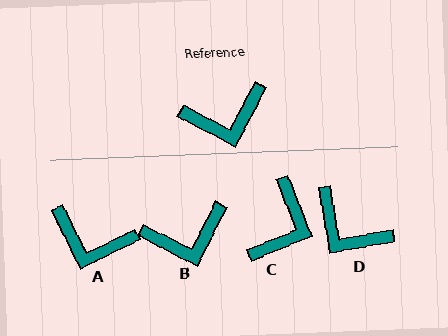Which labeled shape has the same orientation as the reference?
B.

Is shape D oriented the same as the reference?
No, it is off by about 53 degrees.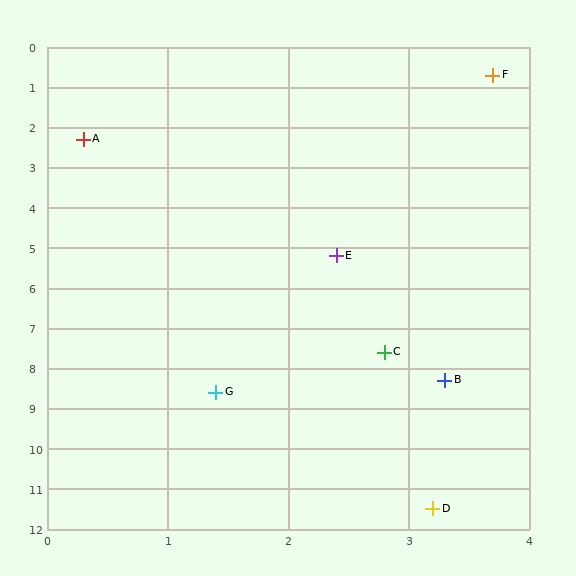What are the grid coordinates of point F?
Point F is at approximately (3.7, 0.7).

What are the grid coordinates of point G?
Point G is at approximately (1.4, 8.6).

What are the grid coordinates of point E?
Point E is at approximately (2.4, 5.2).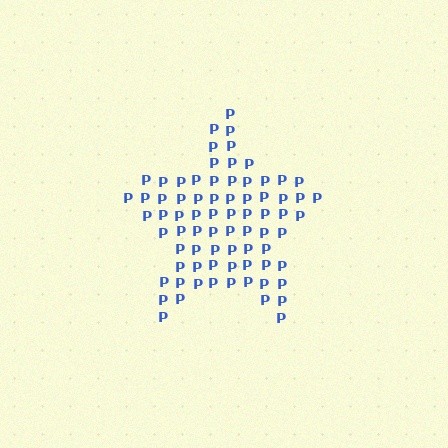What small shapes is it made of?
It is made of small letter P's.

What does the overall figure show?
The overall figure shows a star.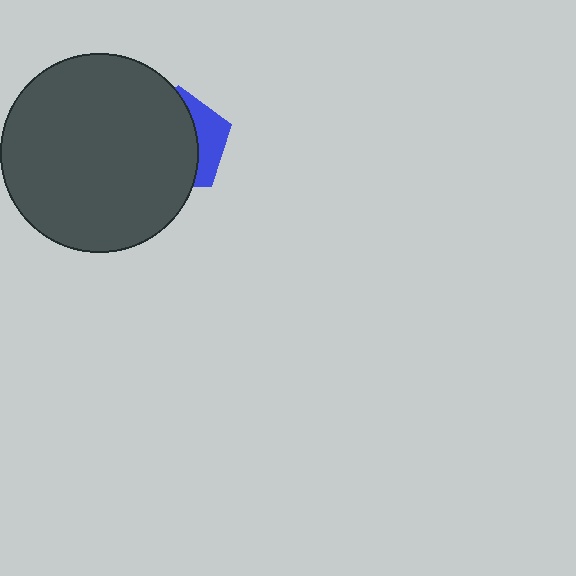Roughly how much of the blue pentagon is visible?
A small part of it is visible (roughly 30%).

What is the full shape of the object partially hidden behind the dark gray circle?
The partially hidden object is a blue pentagon.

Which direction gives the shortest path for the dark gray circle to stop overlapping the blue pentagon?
Moving left gives the shortest separation.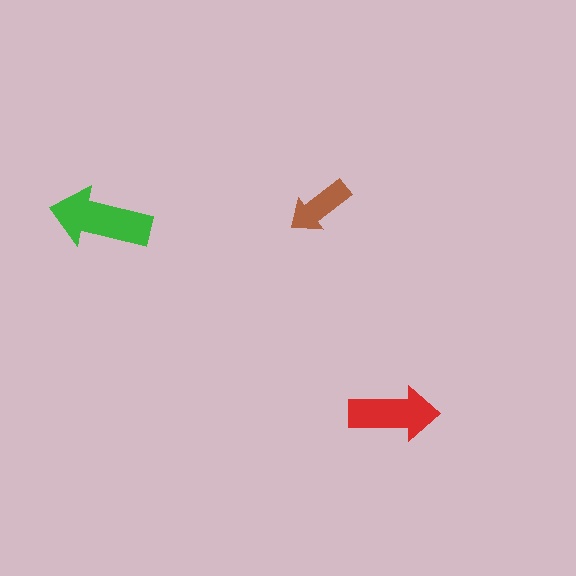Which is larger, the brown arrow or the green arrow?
The green one.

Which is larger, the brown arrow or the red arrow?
The red one.